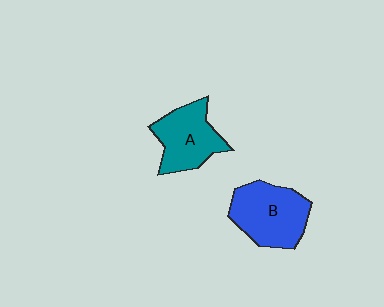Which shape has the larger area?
Shape B (blue).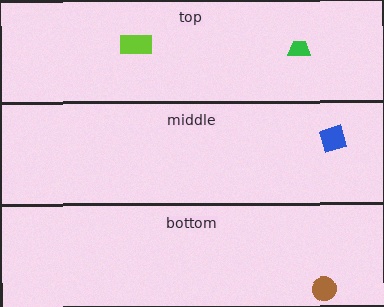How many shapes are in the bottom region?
1.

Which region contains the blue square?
The middle region.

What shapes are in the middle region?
The blue square.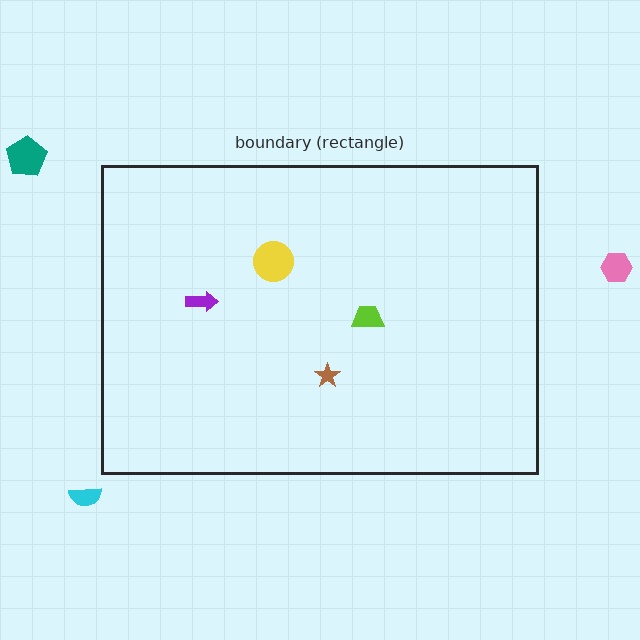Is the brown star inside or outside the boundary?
Inside.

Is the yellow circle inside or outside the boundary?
Inside.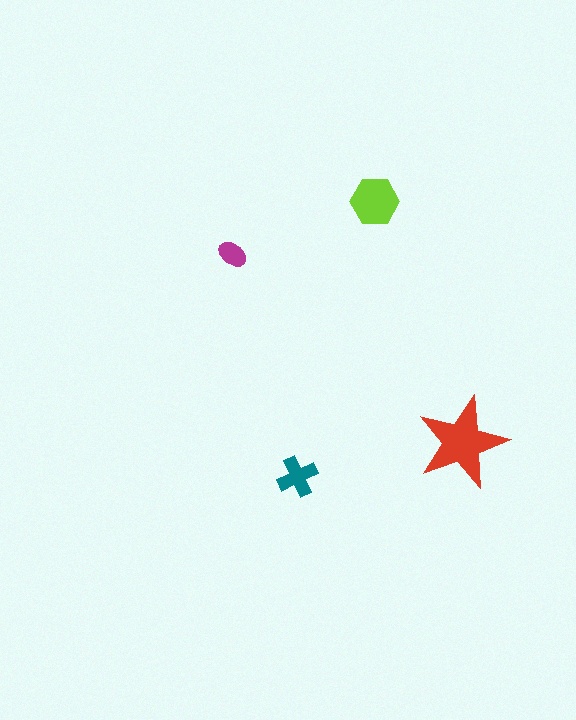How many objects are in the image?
There are 4 objects in the image.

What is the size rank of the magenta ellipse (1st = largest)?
4th.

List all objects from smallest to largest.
The magenta ellipse, the teal cross, the lime hexagon, the red star.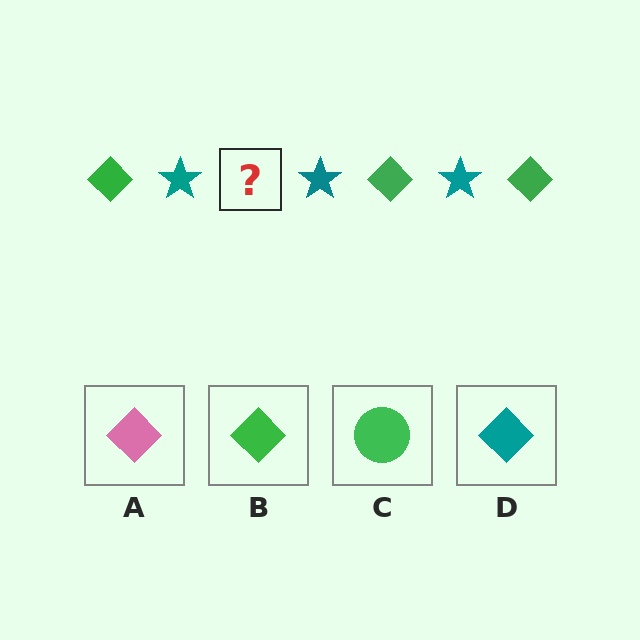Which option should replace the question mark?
Option B.